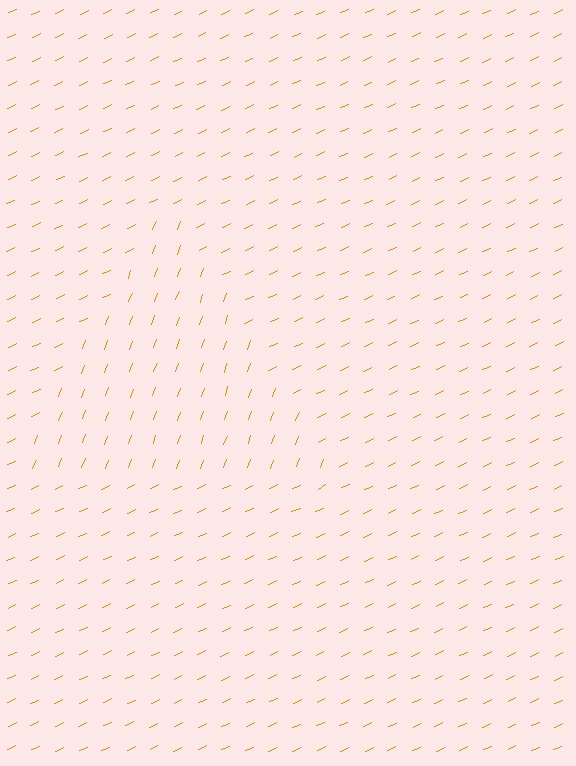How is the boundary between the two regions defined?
The boundary is defined purely by a change in line orientation (approximately 45 degrees difference). All lines are the same color and thickness.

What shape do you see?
I see a triangle.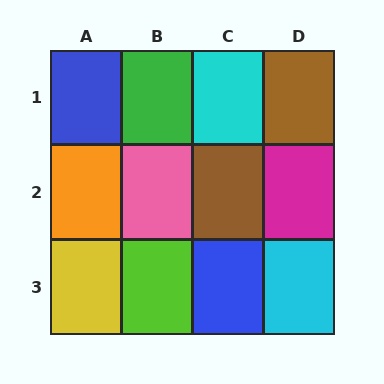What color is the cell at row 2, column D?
Magenta.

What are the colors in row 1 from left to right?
Blue, green, cyan, brown.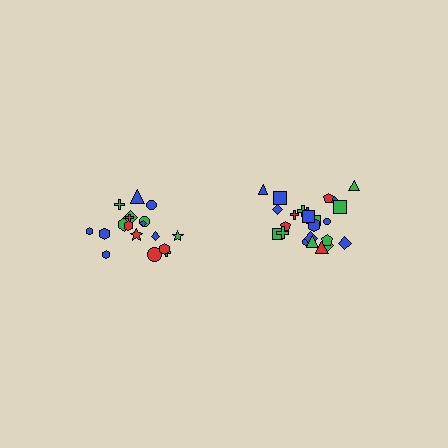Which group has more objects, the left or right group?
The right group.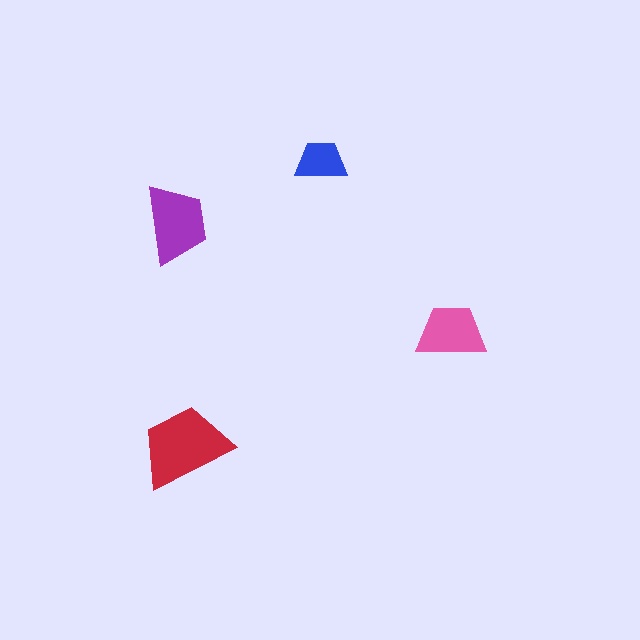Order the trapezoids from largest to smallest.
the red one, the purple one, the pink one, the blue one.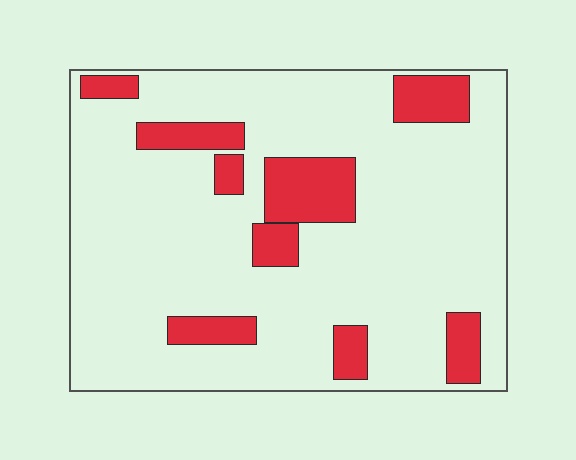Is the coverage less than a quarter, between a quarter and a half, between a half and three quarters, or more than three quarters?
Less than a quarter.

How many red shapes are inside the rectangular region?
9.